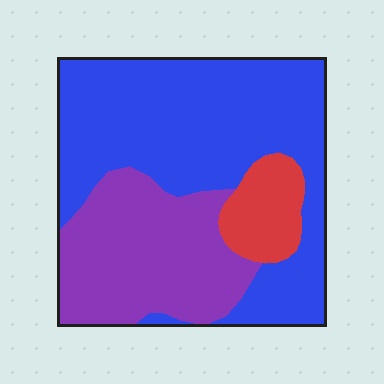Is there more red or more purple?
Purple.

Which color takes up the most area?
Blue, at roughly 60%.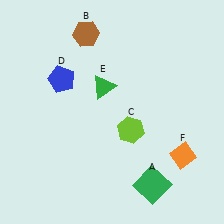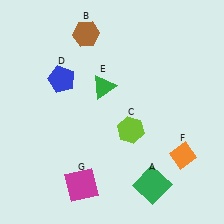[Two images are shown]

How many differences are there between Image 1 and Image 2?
There is 1 difference between the two images.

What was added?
A magenta square (G) was added in Image 2.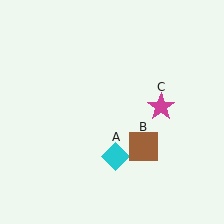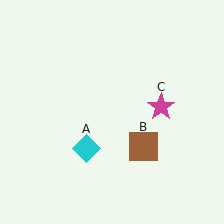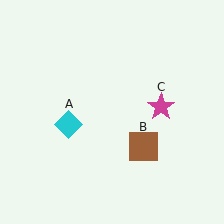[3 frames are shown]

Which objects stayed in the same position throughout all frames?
Brown square (object B) and magenta star (object C) remained stationary.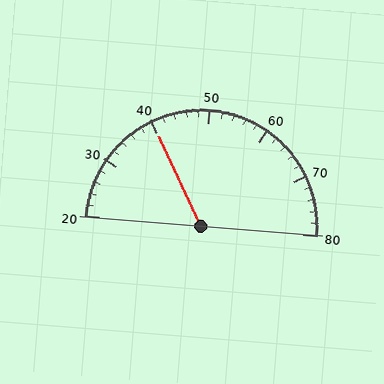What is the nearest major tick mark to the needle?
The nearest major tick mark is 40.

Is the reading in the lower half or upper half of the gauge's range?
The reading is in the lower half of the range (20 to 80).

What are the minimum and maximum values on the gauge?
The gauge ranges from 20 to 80.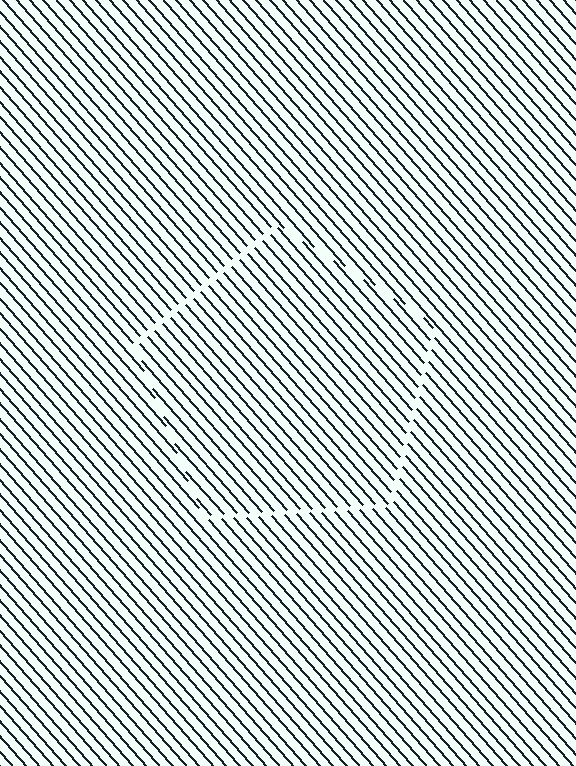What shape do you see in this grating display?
An illusory pentagon. The interior of the shape contains the same grating, shifted by half a period — the contour is defined by the phase discontinuity where line-ends from the inner and outer gratings abut.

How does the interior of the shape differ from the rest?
The interior of the shape contains the same grating, shifted by half a period — the contour is defined by the phase discontinuity where line-ends from the inner and outer gratings abut.